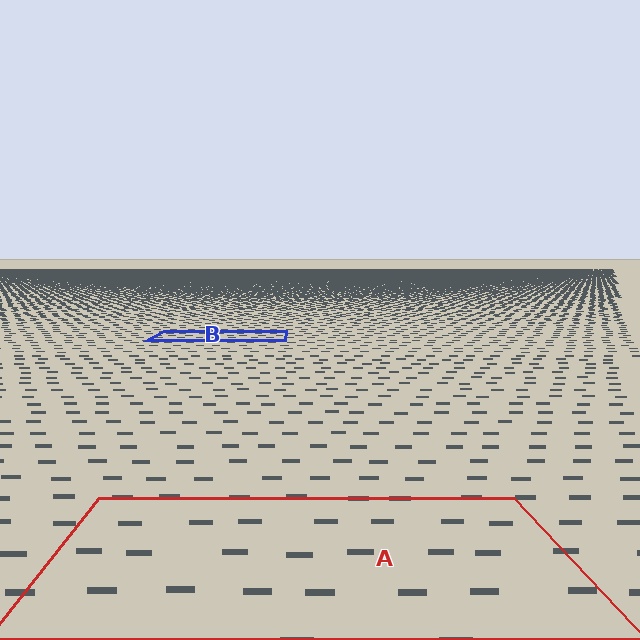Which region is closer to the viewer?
Region A is closer. The texture elements there are larger and more spread out.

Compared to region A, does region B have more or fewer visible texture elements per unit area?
Region B has more texture elements per unit area — they are packed more densely because it is farther away.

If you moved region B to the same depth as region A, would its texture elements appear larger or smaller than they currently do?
They would appear larger. At a closer depth, the same texture elements are projected at a bigger on-screen size.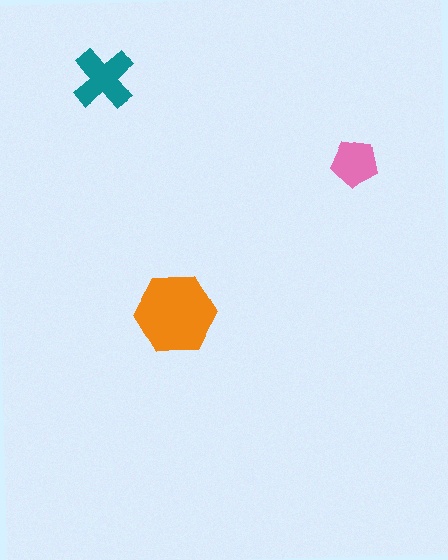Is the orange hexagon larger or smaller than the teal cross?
Larger.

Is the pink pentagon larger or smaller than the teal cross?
Smaller.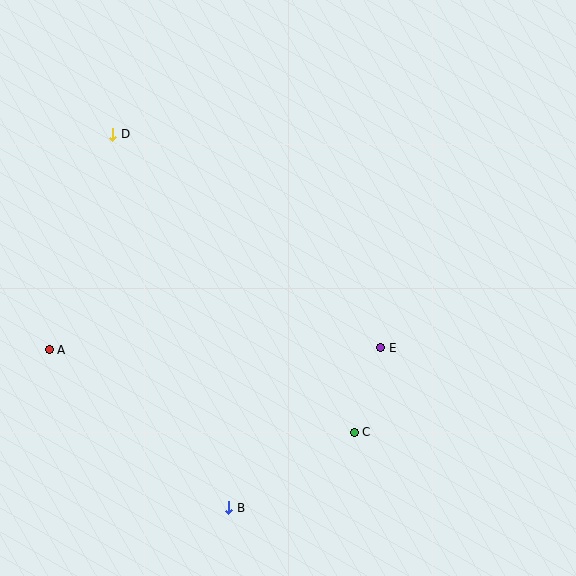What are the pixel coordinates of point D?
Point D is at (113, 134).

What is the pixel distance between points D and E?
The distance between D and E is 343 pixels.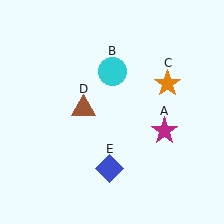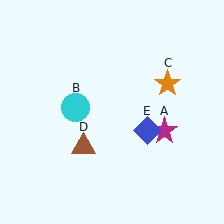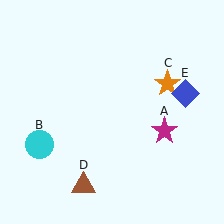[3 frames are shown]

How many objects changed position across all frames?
3 objects changed position: cyan circle (object B), brown triangle (object D), blue diamond (object E).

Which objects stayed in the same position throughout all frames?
Magenta star (object A) and orange star (object C) remained stationary.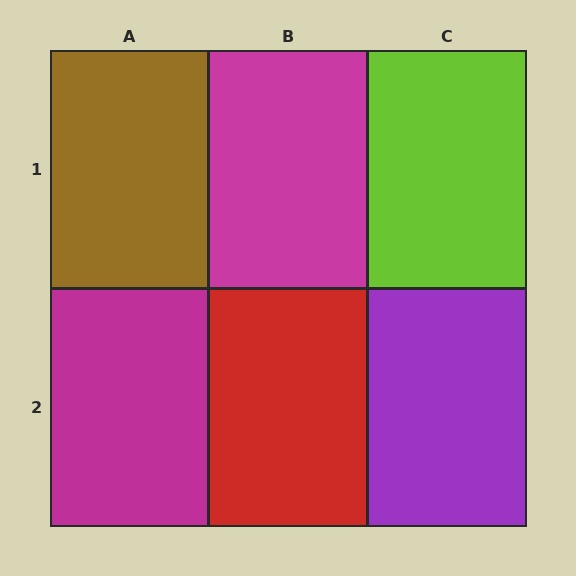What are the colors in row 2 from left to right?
Magenta, red, purple.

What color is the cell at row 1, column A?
Brown.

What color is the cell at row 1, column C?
Lime.